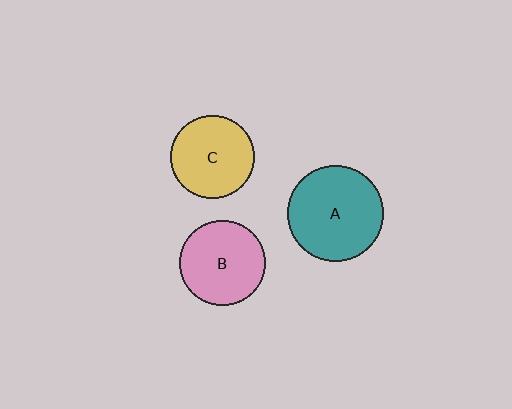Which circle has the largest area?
Circle A (teal).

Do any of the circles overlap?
No, none of the circles overlap.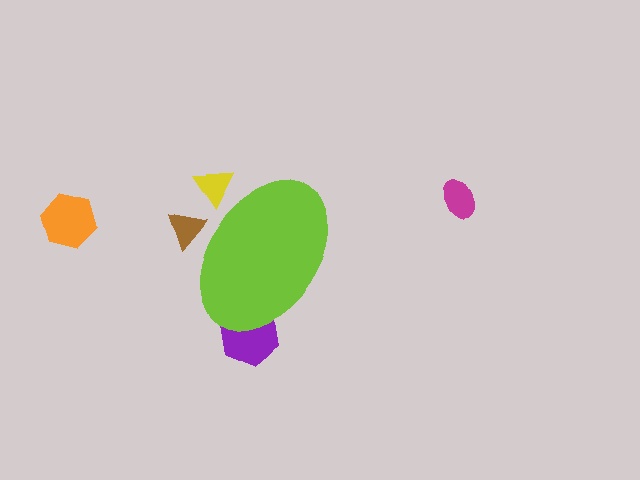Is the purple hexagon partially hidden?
Yes, the purple hexagon is partially hidden behind the lime ellipse.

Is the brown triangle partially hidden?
Yes, the brown triangle is partially hidden behind the lime ellipse.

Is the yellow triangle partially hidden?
Yes, the yellow triangle is partially hidden behind the lime ellipse.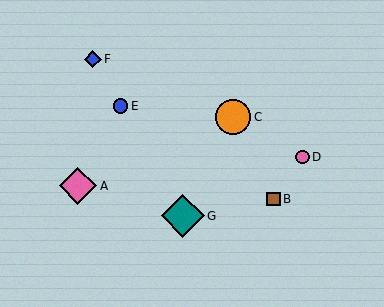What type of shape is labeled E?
Shape E is a blue circle.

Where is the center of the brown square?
The center of the brown square is at (274, 199).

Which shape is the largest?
The teal diamond (labeled G) is the largest.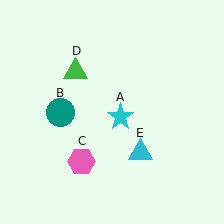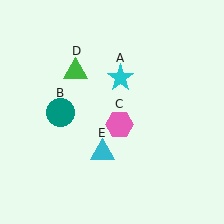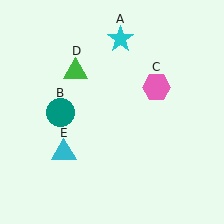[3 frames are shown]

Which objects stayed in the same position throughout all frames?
Teal circle (object B) and green triangle (object D) remained stationary.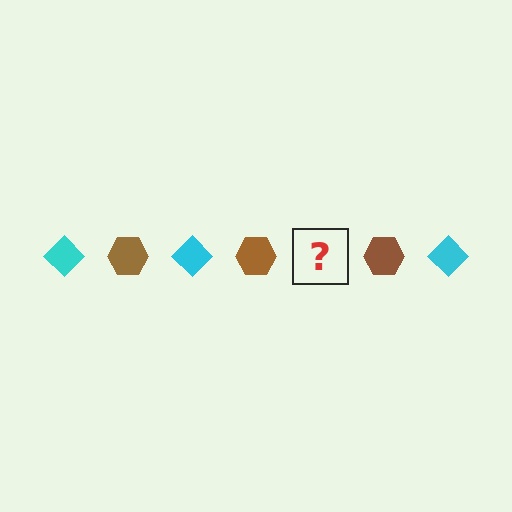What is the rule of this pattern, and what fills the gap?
The rule is that the pattern alternates between cyan diamond and brown hexagon. The gap should be filled with a cyan diamond.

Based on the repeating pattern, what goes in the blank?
The blank should be a cyan diamond.